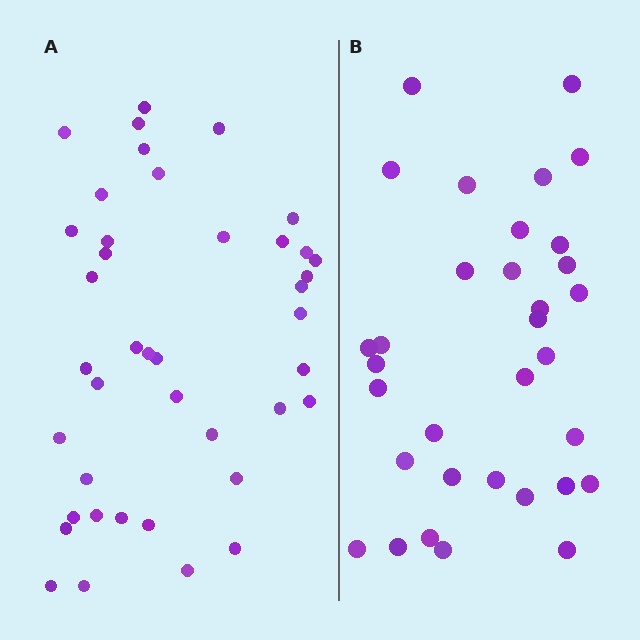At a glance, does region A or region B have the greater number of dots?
Region A (the left region) has more dots.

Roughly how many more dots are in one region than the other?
Region A has roughly 8 or so more dots than region B.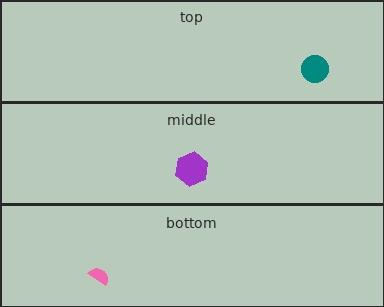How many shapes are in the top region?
1.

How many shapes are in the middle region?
1.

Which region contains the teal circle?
The top region.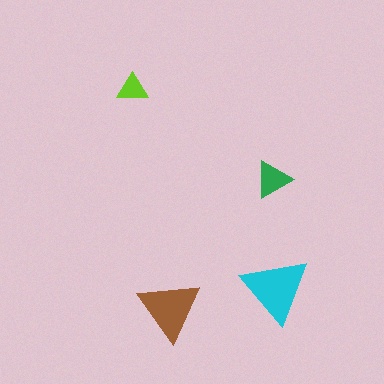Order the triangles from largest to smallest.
the cyan one, the brown one, the green one, the lime one.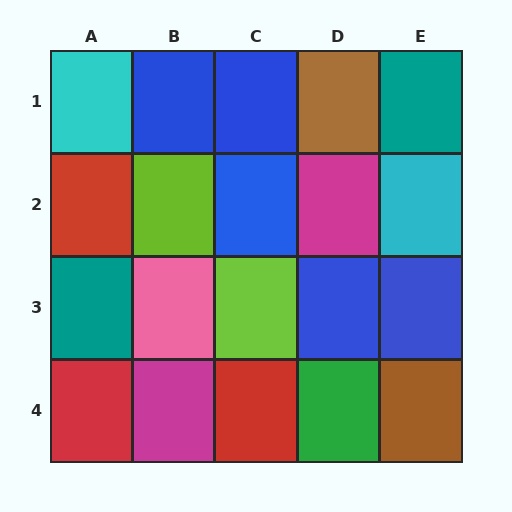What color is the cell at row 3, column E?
Blue.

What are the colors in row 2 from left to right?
Red, lime, blue, magenta, cyan.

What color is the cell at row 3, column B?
Pink.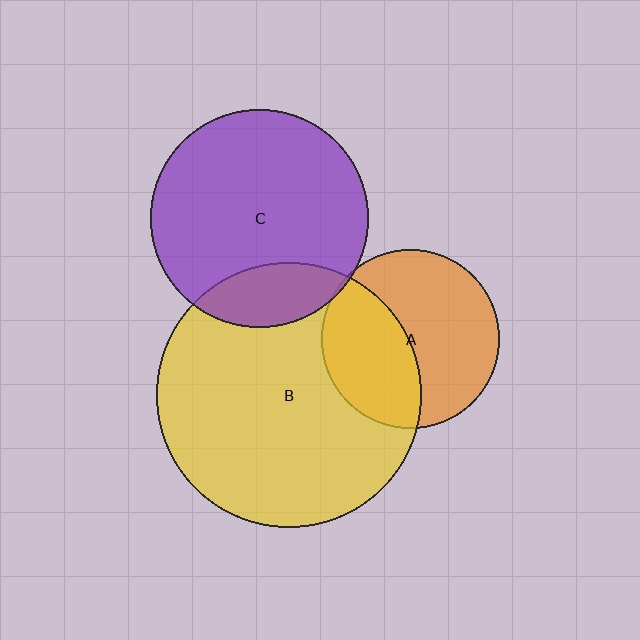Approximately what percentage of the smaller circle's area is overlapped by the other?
Approximately 20%.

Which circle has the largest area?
Circle B (yellow).